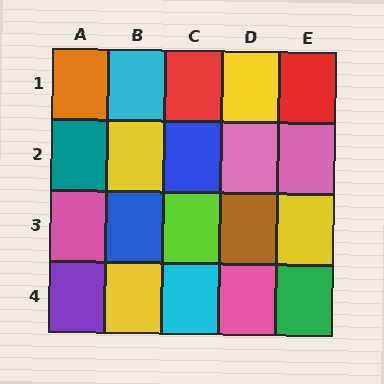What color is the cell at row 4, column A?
Purple.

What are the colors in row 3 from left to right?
Pink, blue, lime, brown, yellow.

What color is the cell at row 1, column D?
Yellow.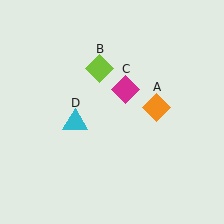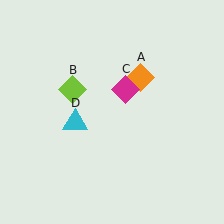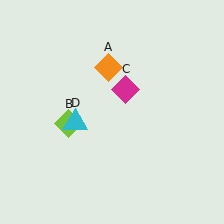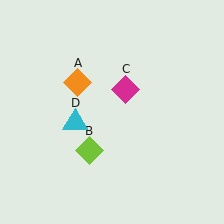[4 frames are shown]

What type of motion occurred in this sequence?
The orange diamond (object A), lime diamond (object B) rotated counterclockwise around the center of the scene.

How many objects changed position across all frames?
2 objects changed position: orange diamond (object A), lime diamond (object B).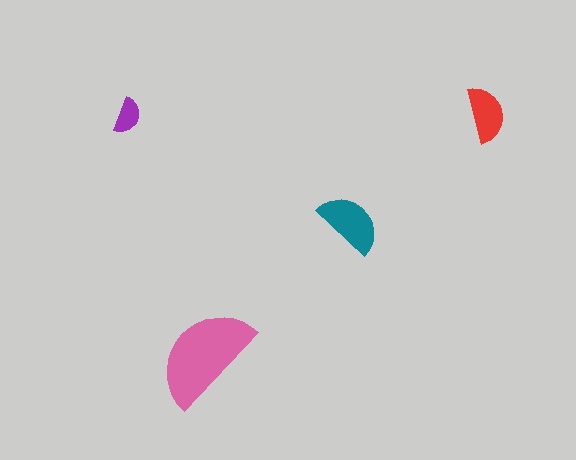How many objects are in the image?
There are 4 objects in the image.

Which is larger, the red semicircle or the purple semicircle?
The red one.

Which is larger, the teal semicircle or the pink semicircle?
The pink one.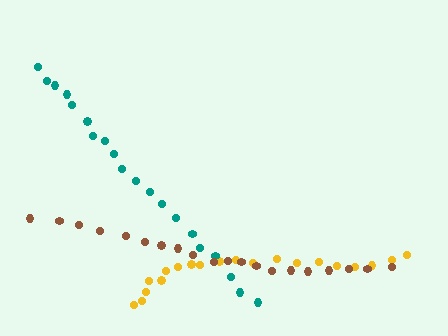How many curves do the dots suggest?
There are 3 distinct paths.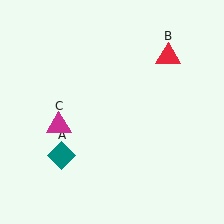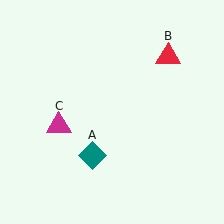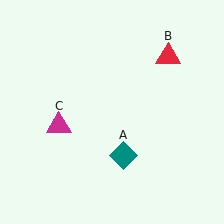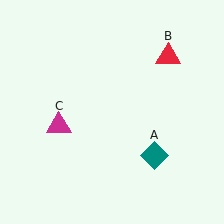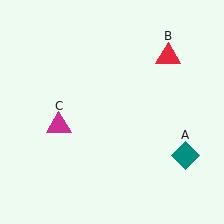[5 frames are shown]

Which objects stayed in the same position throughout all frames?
Red triangle (object B) and magenta triangle (object C) remained stationary.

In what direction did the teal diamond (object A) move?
The teal diamond (object A) moved right.